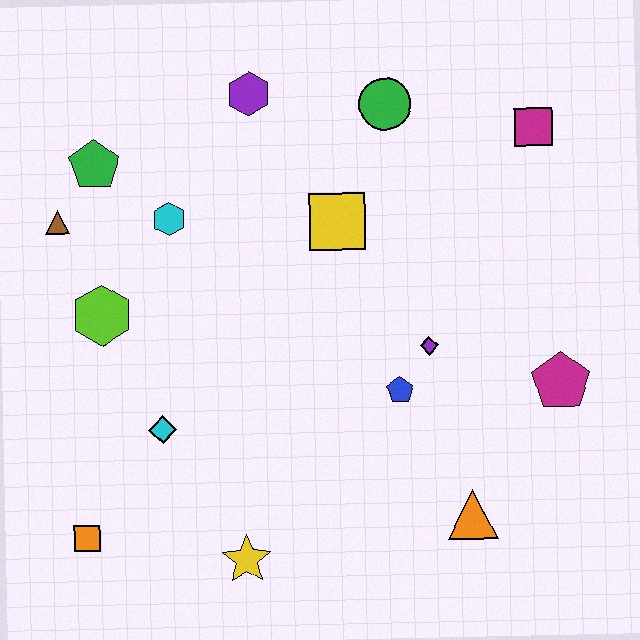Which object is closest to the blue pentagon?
The purple diamond is closest to the blue pentagon.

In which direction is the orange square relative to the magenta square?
The orange square is to the left of the magenta square.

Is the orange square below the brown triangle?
Yes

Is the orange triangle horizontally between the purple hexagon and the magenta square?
Yes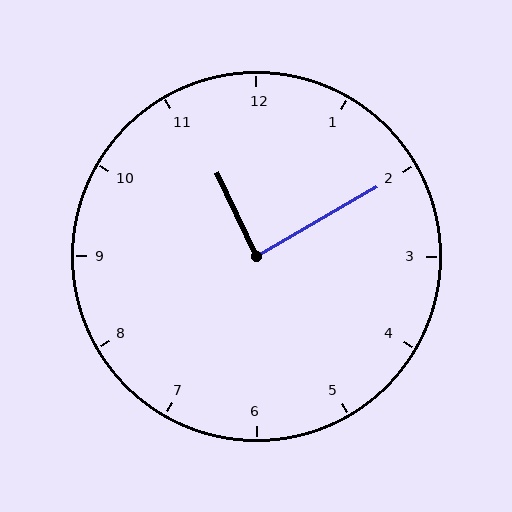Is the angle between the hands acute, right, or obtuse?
It is right.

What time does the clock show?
11:10.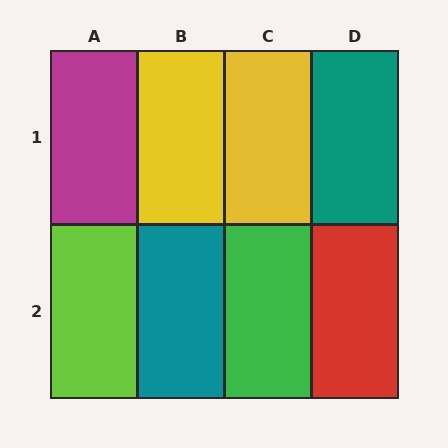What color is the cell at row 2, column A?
Lime.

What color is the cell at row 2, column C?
Green.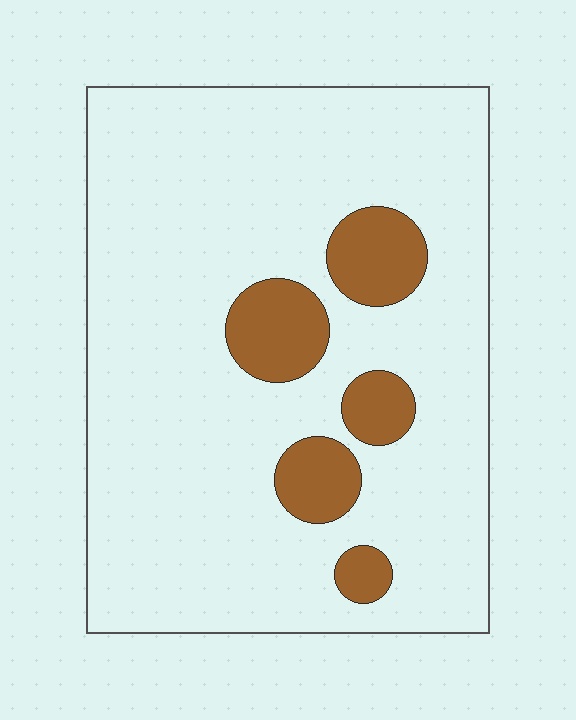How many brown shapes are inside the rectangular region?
5.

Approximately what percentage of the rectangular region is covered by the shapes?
Approximately 15%.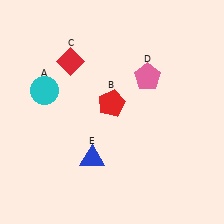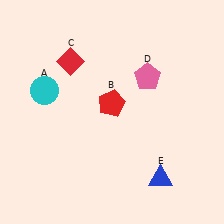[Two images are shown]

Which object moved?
The blue triangle (E) moved right.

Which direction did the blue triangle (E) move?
The blue triangle (E) moved right.